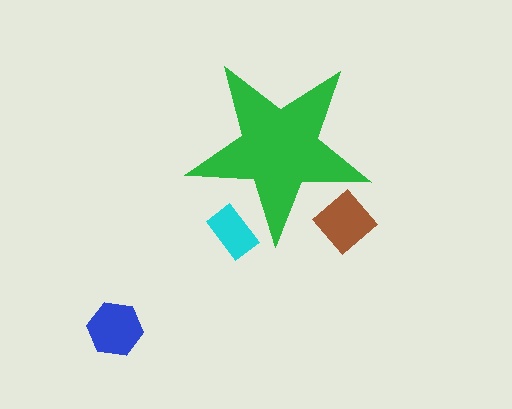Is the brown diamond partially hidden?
Yes, the brown diamond is partially hidden behind the green star.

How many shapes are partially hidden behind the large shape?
2 shapes are partially hidden.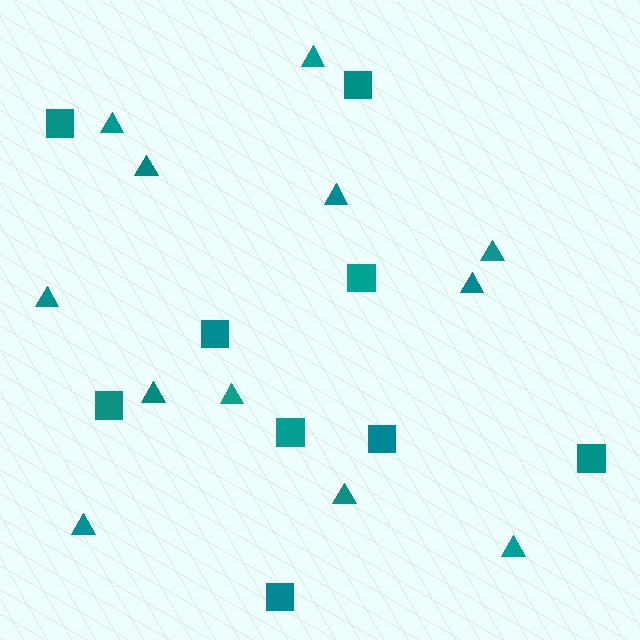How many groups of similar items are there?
There are 2 groups: one group of squares (9) and one group of triangles (12).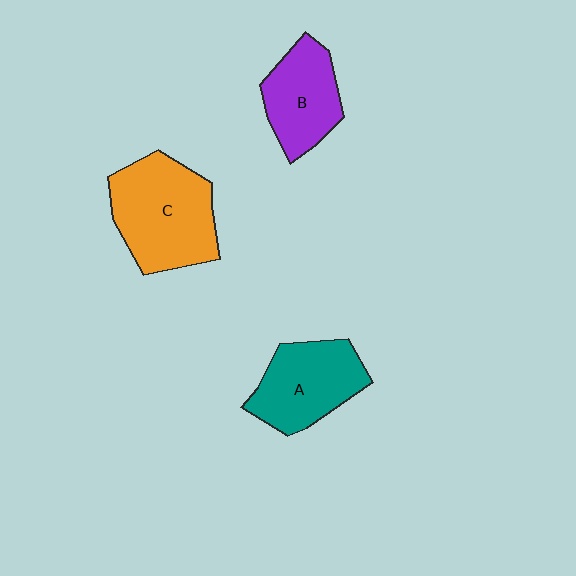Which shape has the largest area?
Shape C (orange).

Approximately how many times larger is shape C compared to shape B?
Approximately 1.5 times.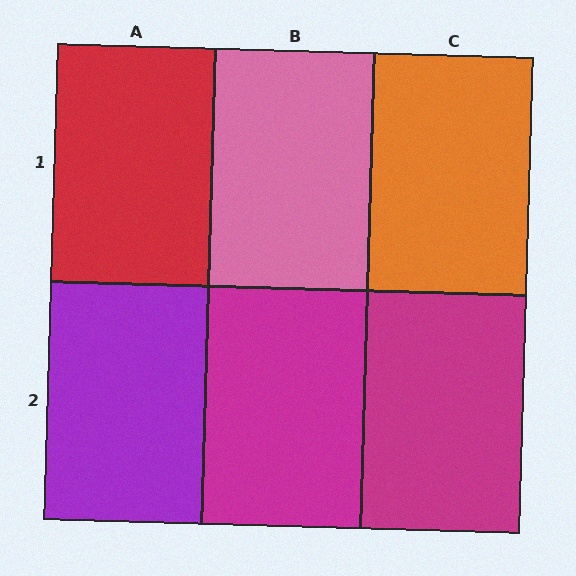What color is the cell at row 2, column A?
Purple.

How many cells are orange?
1 cell is orange.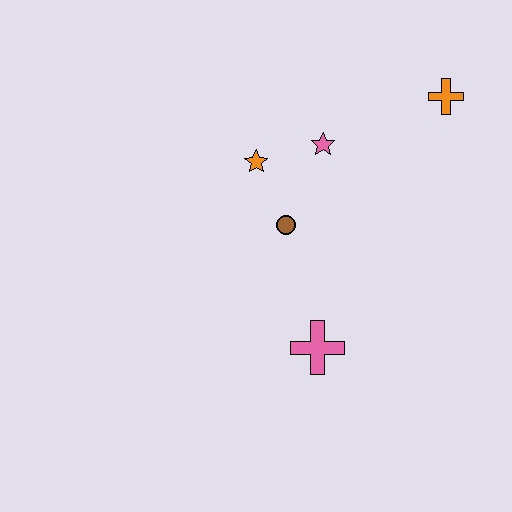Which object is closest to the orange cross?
The pink star is closest to the orange cross.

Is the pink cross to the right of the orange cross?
No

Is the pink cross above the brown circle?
No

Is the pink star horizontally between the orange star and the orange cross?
Yes